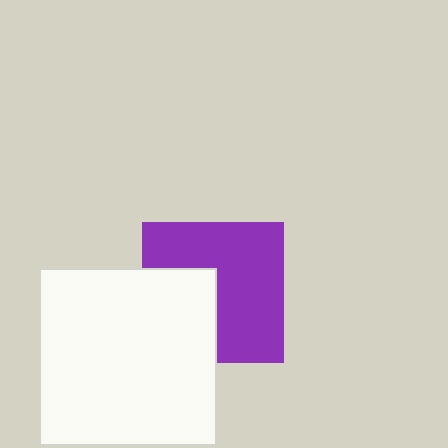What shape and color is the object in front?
The object in front is a white square.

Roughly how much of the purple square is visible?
About half of it is visible (roughly 64%).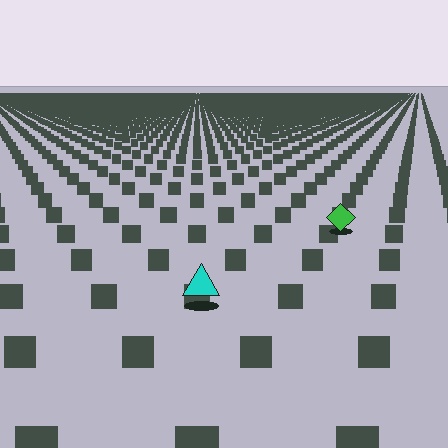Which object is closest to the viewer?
The cyan triangle is closest. The texture marks near it are larger and more spread out.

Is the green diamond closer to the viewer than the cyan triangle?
No. The cyan triangle is closer — you can tell from the texture gradient: the ground texture is coarser near it.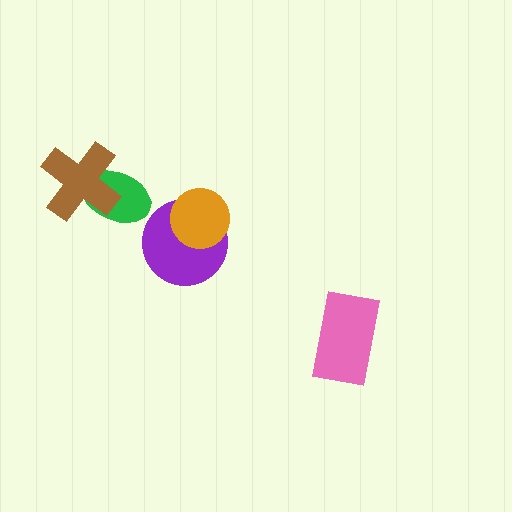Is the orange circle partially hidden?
No, no other shape covers it.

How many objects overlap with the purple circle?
1 object overlaps with the purple circle.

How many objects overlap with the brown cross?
1 object overlaps with the brown cross.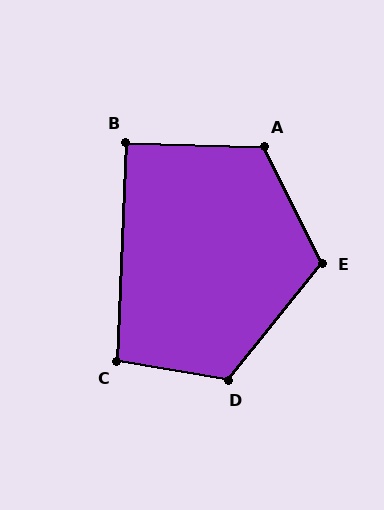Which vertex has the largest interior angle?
D, at approximately 119 degrees.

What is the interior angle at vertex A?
Approximately 118 degrees (obtuse).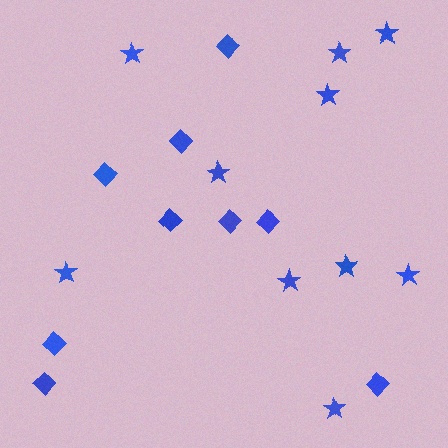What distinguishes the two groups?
There are 2 groups: one group of stars (10) and one group of diamonds (9).